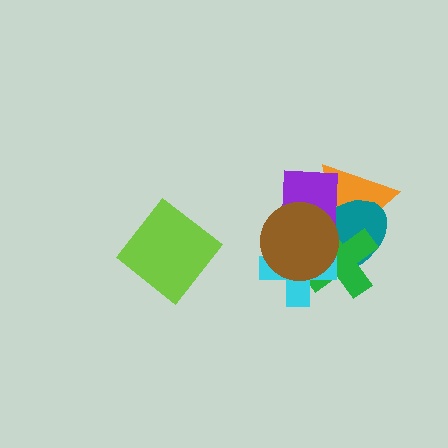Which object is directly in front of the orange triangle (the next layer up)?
The teal ellipse is directly in front of the orange triangle.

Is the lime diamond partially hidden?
No, no other shape covers it.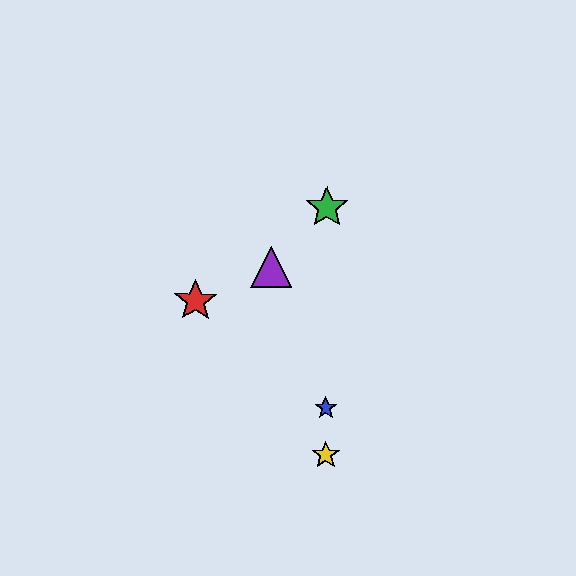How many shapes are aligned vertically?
3 shapes (the blue star, the green star, the yellow star) are aligned vertically.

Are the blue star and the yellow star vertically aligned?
Yes, both are at x≈326.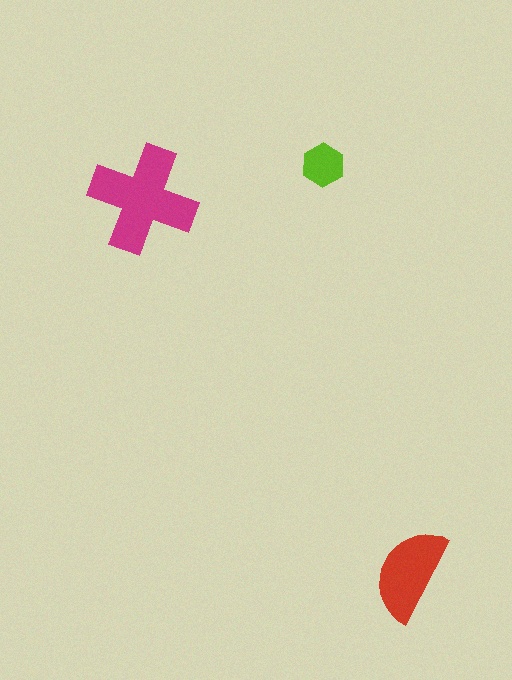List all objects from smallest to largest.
The lime hexagon, the red semicircle, the magenta cross.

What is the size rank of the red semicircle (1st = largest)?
2nd.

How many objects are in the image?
There are 3 objects in the image.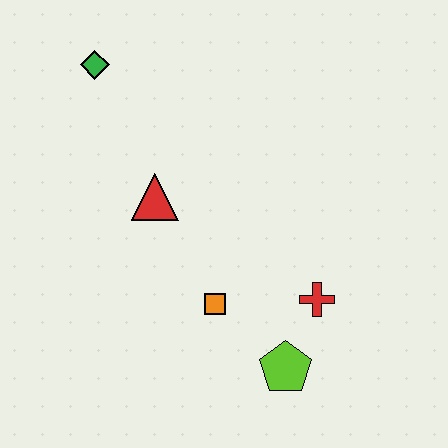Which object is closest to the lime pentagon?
The red cross is closest to the lime pentagon.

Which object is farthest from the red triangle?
The lime pentagon is farthest from the red triangle.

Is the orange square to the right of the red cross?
No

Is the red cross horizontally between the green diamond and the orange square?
No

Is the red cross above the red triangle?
No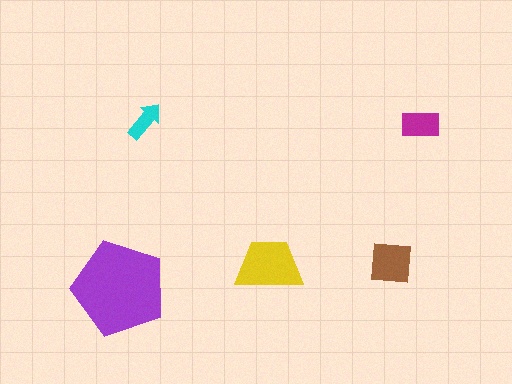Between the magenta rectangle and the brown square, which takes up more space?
The brown square.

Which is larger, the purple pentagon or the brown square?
The purple pentagon.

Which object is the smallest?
The cyan arrow.